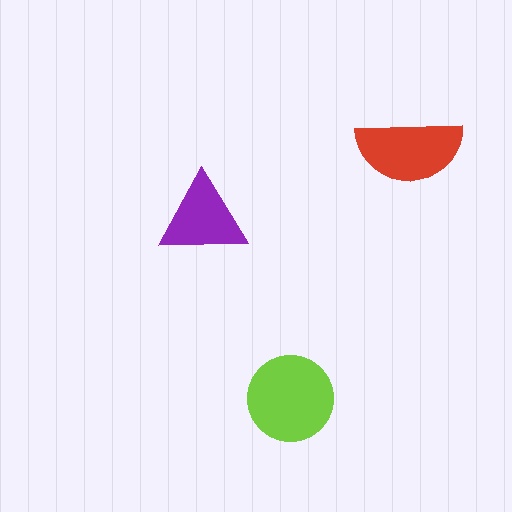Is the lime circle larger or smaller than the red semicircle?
Larger.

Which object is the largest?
The lime circle.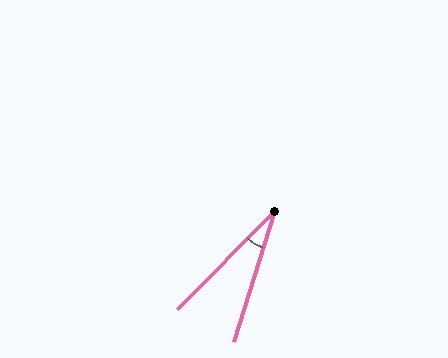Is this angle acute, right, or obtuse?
It is acute.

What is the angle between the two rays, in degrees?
Approximately 27 degrees.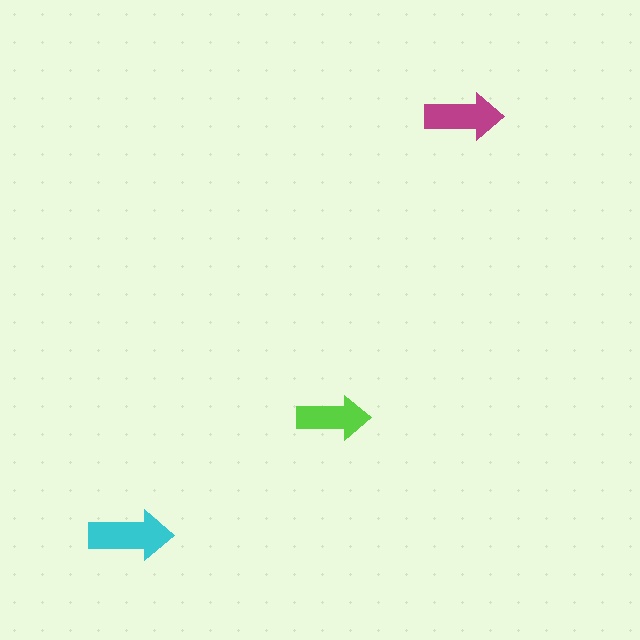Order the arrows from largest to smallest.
the cyan one, the magenta one, the lime one.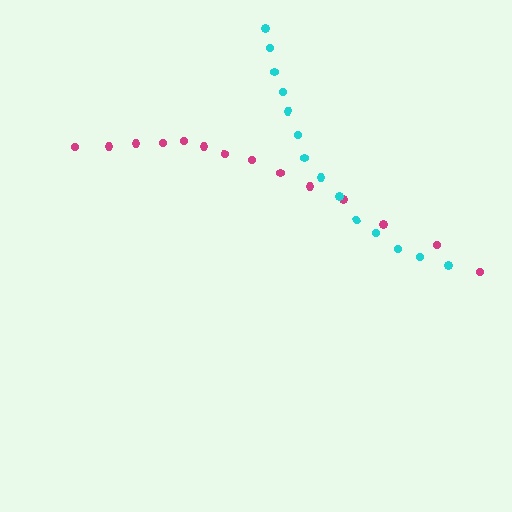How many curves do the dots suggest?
There are 2 distinct paths.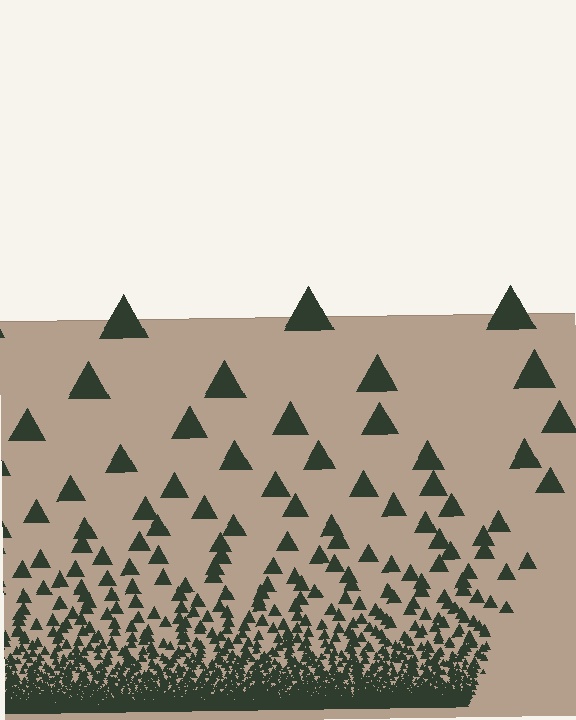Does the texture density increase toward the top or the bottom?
Density increases toward the bottom.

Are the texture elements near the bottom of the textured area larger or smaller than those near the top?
Smaller. The gradient is inverted — elements near the bottom are smaller and denser.